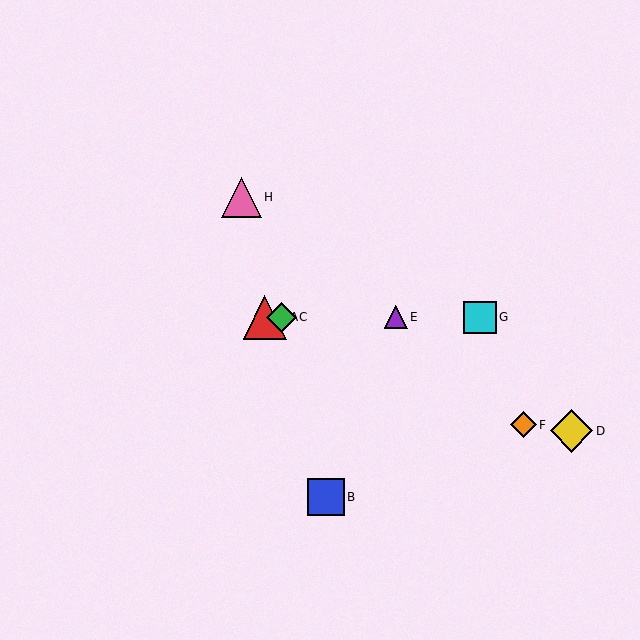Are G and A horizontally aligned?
Yes, both are at y≈317.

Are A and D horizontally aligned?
No, A is at y≈317 and D is at y≈431.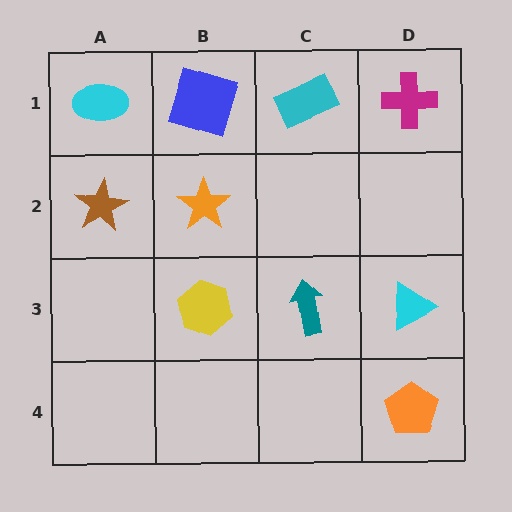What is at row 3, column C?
A teal arrow.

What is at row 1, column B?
A blue square.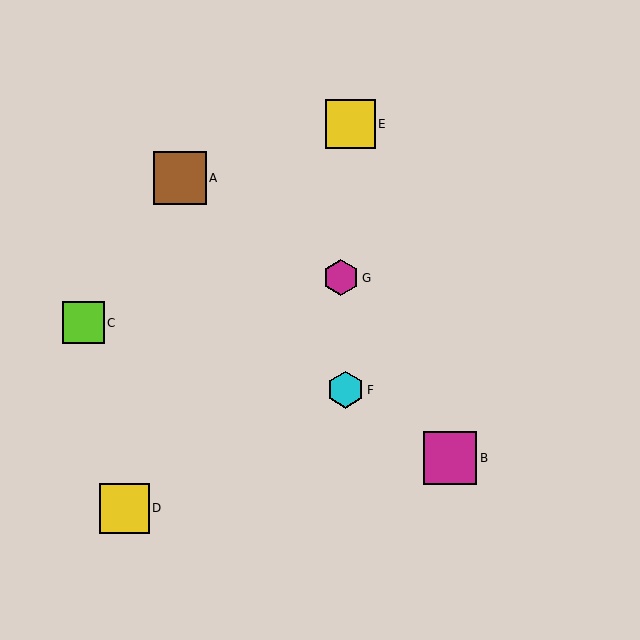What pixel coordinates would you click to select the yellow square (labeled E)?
Click at (351, 124) to select the yellow square E.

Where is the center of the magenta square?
The center of the magenta square is at (450, 458).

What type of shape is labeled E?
Shape E is a yellow square.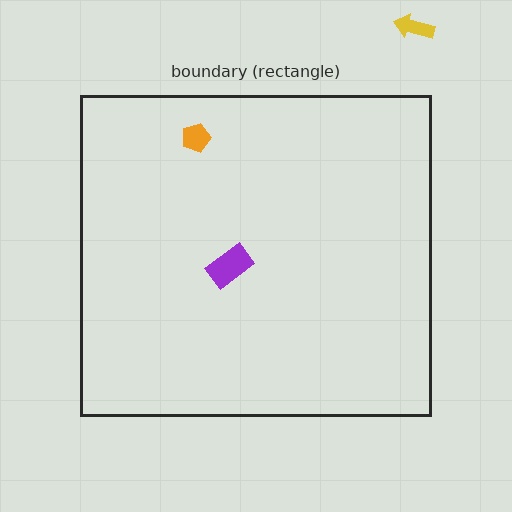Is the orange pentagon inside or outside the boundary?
Inside.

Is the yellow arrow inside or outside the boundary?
Outside.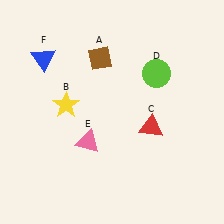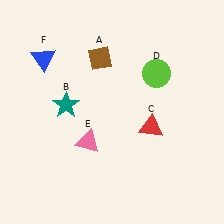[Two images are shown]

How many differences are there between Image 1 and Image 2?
There is 1 difference between the two images.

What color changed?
The star (B) changed from yellow in Image 1 to teal in Image 2.